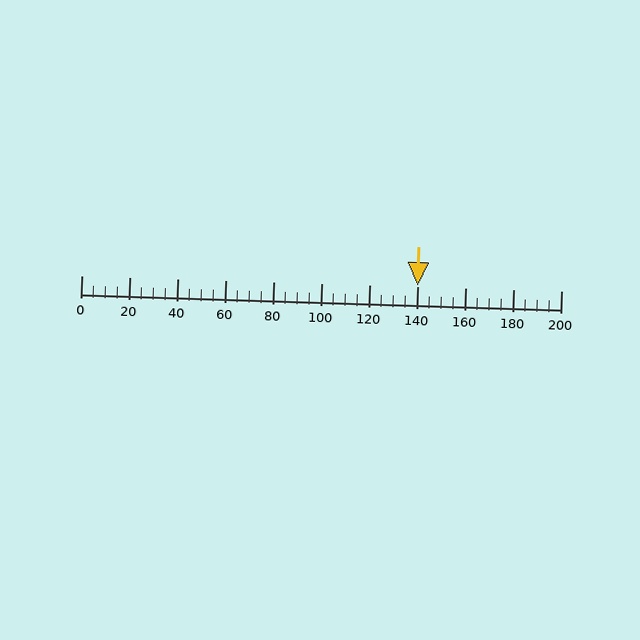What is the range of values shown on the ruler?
The ruler shows values from 0 to 200.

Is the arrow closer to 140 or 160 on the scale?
The arrow is closer to 140.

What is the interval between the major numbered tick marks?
The major tick marks are spaced 20 units apart.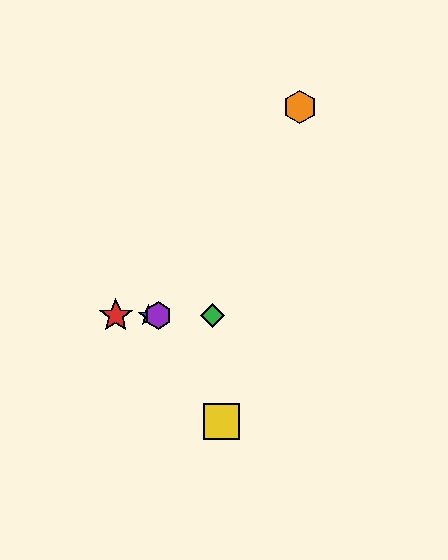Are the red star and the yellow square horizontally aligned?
No, the red star is at y≈316 and the yellow square is at y≈422.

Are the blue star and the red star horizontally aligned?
Yes, both are at y≈316.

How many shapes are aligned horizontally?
4 shapes (the red star, the blue star, the green diamond, the purple hexagon) are aligned horizontally.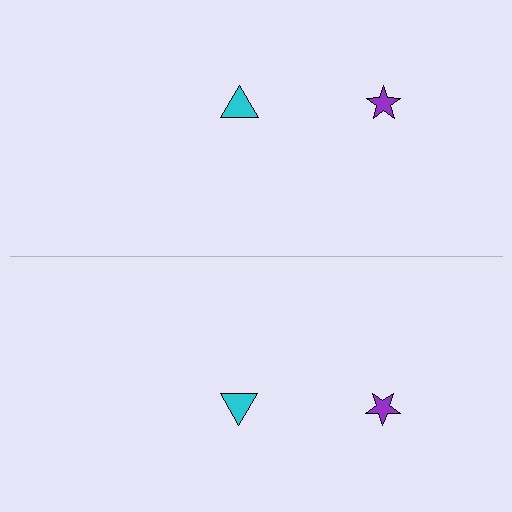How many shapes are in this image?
There are 4 shapes in this image.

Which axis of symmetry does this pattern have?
The pattern has a horizontal axis of symmetry running through the center of the image.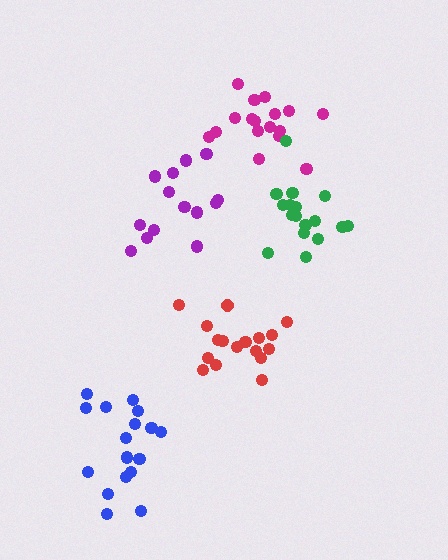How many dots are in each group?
Group 1: 17 dots, Group 2: 17 dots, Group 3: 15 dots, Group 4: 17 dots, Group 5: 17 dots (83 total).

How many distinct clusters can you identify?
There are 5 distinct clusters.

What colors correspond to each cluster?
The clusters are colored: red, blue, purple, magenta, green.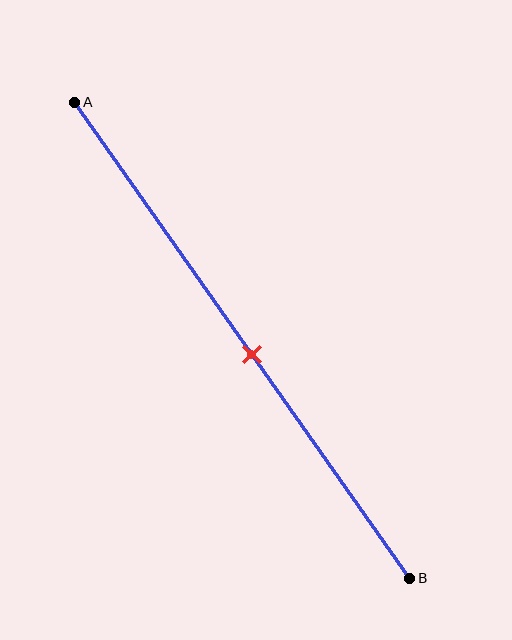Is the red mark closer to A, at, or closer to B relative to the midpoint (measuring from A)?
The red mark is approximately at the midpoint of segment AB.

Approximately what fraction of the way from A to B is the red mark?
The red mark is approximately 55% of the way from A to B.